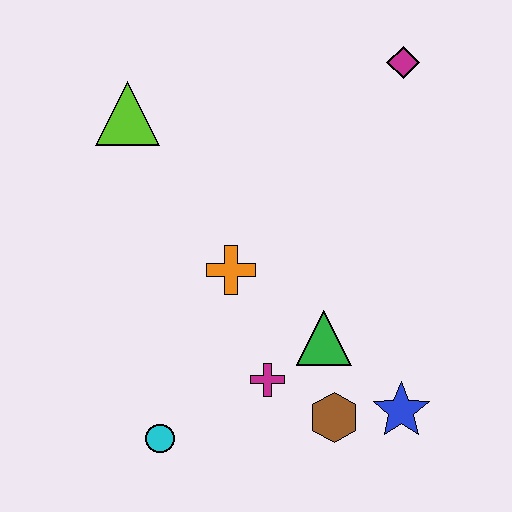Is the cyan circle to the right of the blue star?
No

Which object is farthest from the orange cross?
The magenta diamond is farthest from the orange cross.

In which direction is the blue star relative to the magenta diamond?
The blue star is below the magenta diamond.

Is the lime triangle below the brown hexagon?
No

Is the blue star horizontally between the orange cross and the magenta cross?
No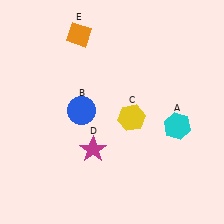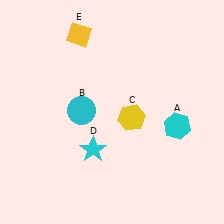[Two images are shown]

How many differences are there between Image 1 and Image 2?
There are 3 differences between the two images.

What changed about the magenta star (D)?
In Image 1, D is magenta. In Image 2, it changed to cyan.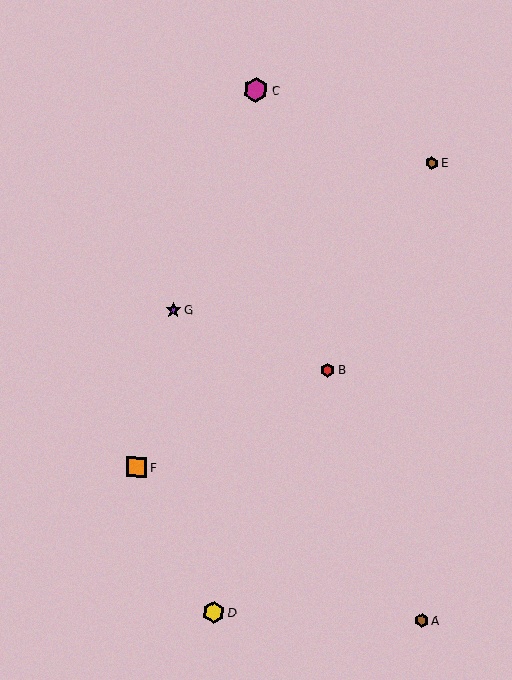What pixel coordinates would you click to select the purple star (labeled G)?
Click at (173, 310) to select the purple star G.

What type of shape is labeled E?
Shape E is a brown hexagon.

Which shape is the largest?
The magenta hexagon (labeled C) is the largest.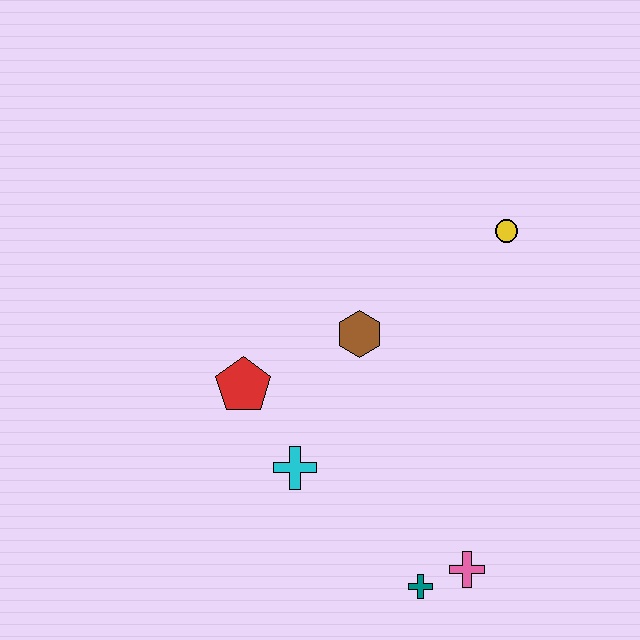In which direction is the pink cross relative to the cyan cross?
The pink cross is to the right of the cyan cross.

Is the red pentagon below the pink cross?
No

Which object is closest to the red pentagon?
The cyan cross is closest to the red pentagon.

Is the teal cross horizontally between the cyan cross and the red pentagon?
No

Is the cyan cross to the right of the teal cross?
No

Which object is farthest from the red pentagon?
The yellow circle is farthest from the red pentagon.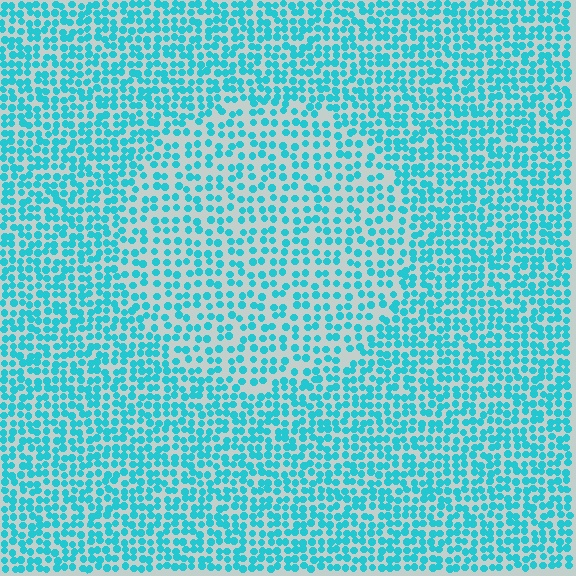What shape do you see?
I see a circle.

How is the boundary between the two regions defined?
The boundary is defined by a change in element density (approximately 1.6x ratio). All elements are the same color, size, and shape.